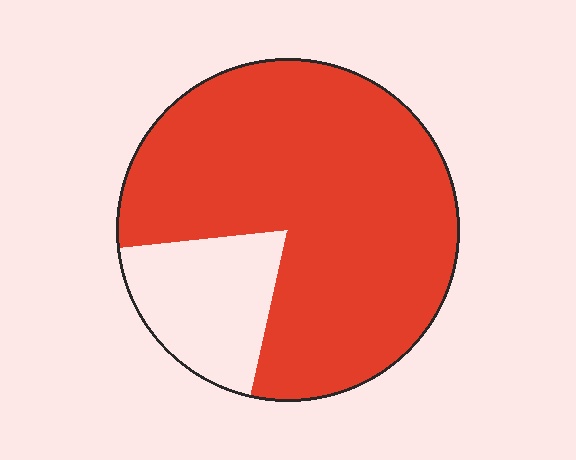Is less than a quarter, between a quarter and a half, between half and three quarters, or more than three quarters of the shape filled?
More than three quarters.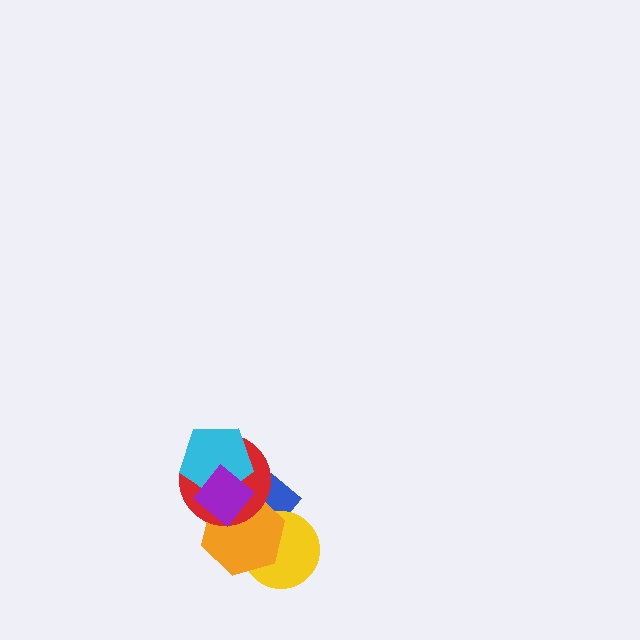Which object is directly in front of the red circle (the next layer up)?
The cyan pentagon is directly in front of the red circle.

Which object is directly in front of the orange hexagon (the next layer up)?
The red circle is directly in front of the orange hexagon.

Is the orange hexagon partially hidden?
Yes, it is partially covered by another shape.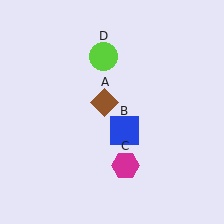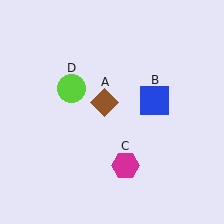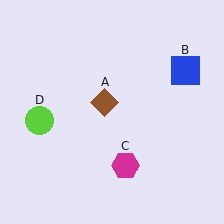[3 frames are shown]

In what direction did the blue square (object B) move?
The blue square (object B) moved up and to the right.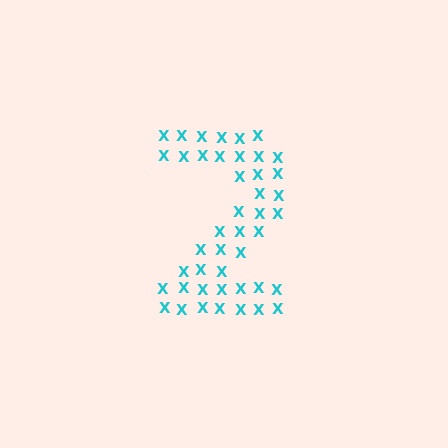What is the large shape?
The large shape is the digit 2.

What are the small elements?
The small elements are letter X's.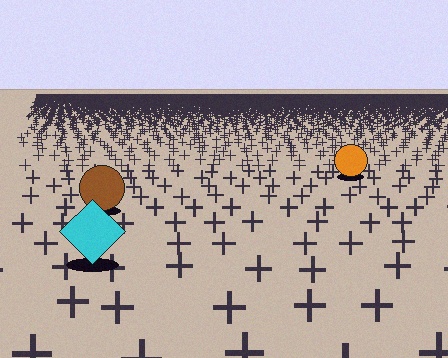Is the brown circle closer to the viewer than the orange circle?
Yes. The brown circle is closer — you can tell from the texture gradient: the ground texture is coarser near it.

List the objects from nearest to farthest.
From nearest to farthest: the cyan diamond, the brown circle, the orange circle.